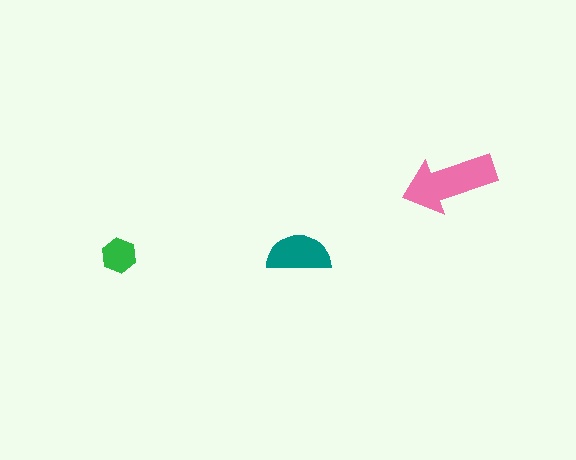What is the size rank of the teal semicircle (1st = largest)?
2nd.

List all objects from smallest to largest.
The green hexagon, the teal semicircle, the pink arrow.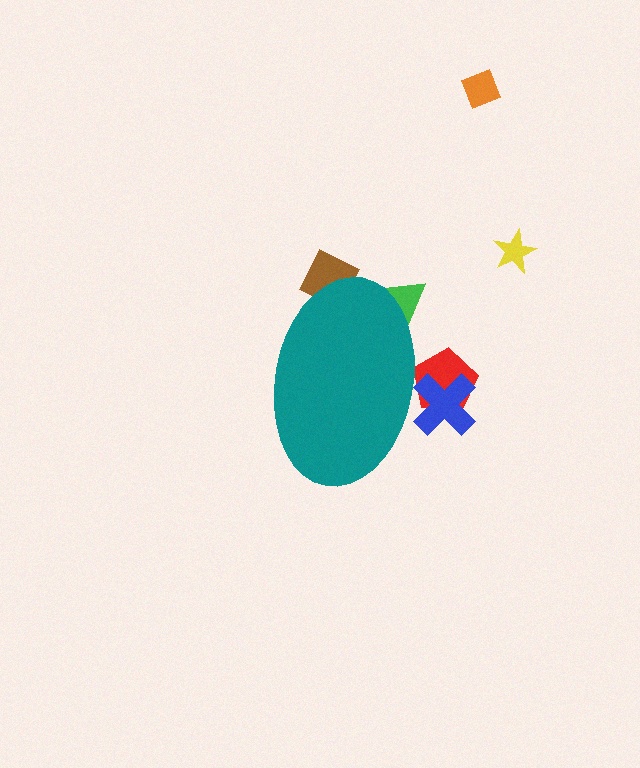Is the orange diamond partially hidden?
No, the orange diamond is fully visible.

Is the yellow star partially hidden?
No, the yellow star is fully visible.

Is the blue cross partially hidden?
Yes, the blue cross is partially hidden behind the teal ellipse.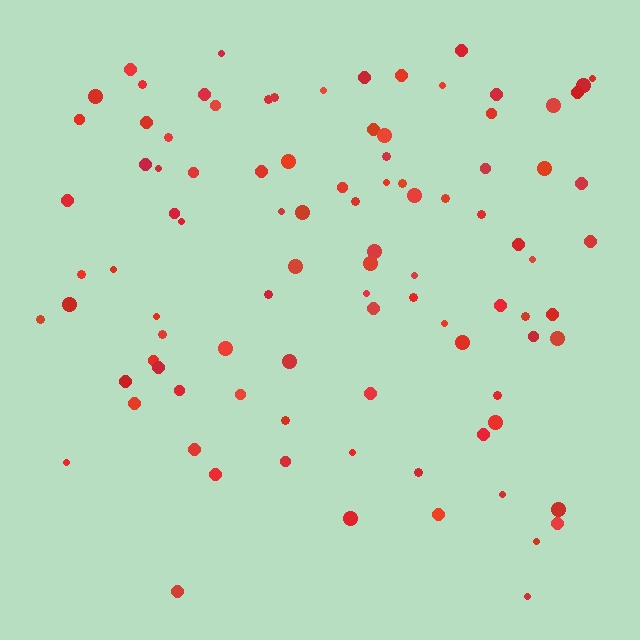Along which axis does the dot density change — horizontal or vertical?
Vertical.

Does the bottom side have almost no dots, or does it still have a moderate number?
Still a moderate number, just noticeably fewer than the top.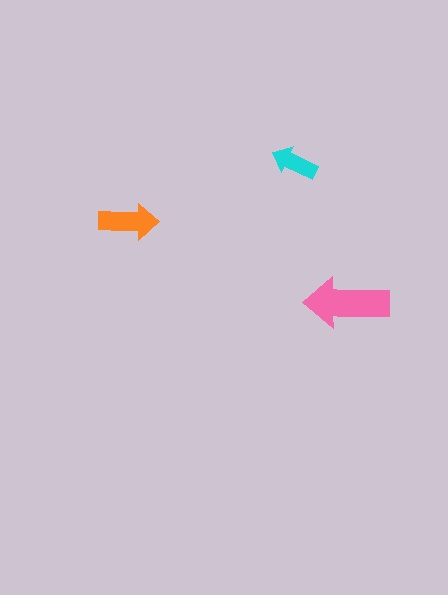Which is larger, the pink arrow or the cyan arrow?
The pink one.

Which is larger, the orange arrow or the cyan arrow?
The orange one.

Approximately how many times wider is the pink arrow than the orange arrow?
About 1.5 times wider.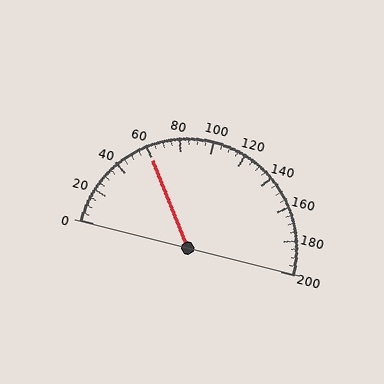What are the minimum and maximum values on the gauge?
The gauge ranges from 0 to 200.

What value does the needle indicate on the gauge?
The needle indicates approximately 60.